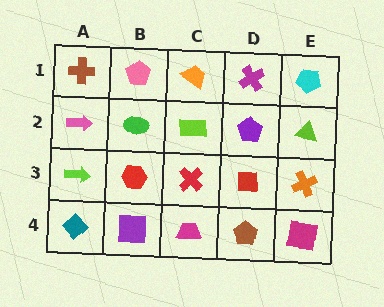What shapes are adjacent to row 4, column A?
A lime arrow (row 3, column A), a purple square (row 4, column B).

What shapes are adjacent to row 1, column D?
A purple pentagon (row 2, column D), an orange trapezoid (row 1, column C), a cyan pentagon (row 1, column E).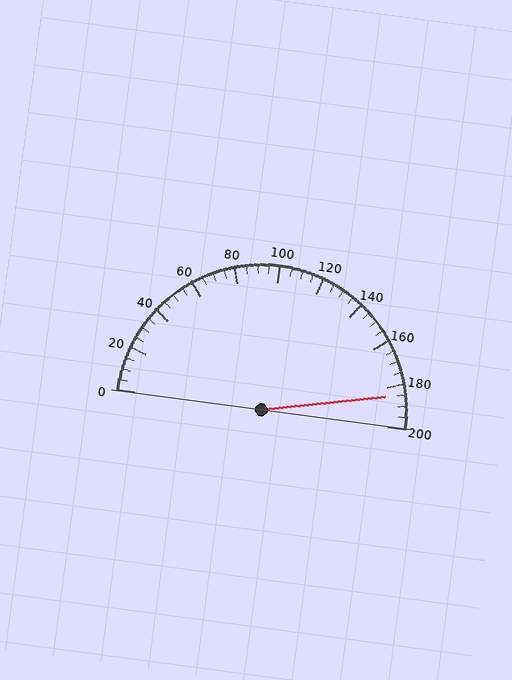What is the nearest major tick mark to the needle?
The nearest major tick mark is 180.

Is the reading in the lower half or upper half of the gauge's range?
The reading is in the upper half of the range (0 to 200).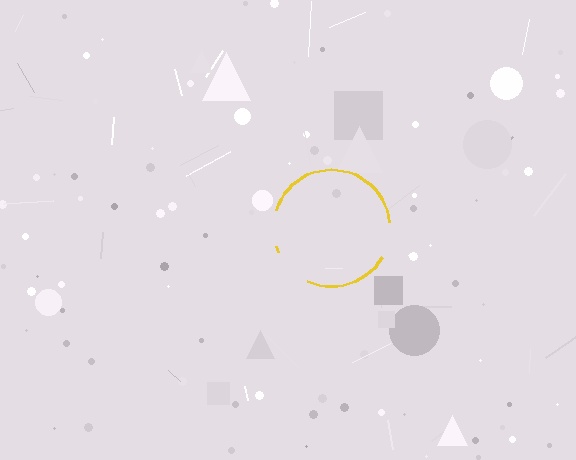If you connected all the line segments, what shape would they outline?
They would outline a circle.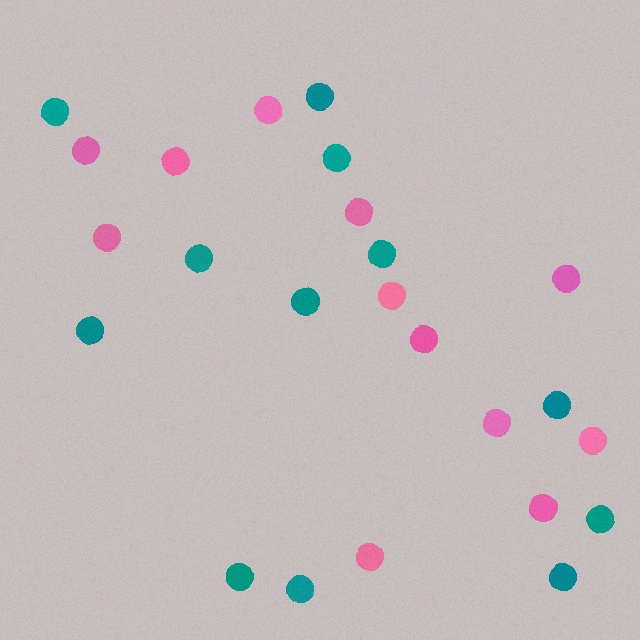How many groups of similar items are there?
There are 2 groups: one group of teal circles (12) and one group of pink circles (12).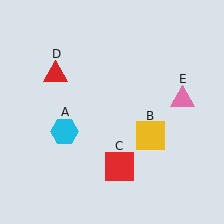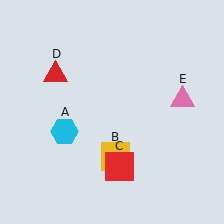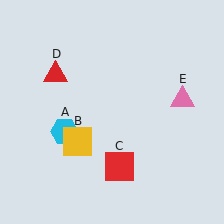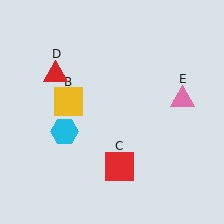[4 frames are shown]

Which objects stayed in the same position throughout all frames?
Cyan hexagon (object A) and red square (object C) and red triangle (object D) and pink triangle (object E) remained stationary.